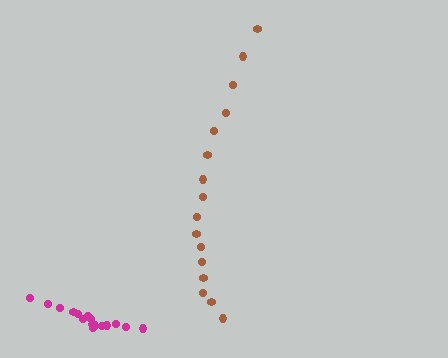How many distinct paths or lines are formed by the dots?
There are 2 distinct paths.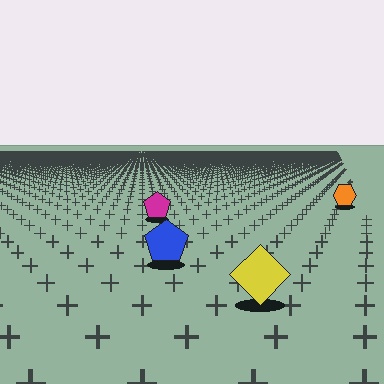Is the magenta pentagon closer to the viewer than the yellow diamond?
No. The yellow diamond is closer — you can tell from the texture gradient: the ground texture is coarser near it.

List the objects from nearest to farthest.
From nearest to farthest: the yellow diamond, the blue pentagon, the magenta pentagon, the orange hexagon.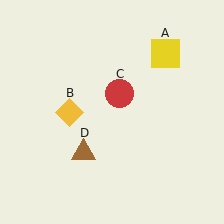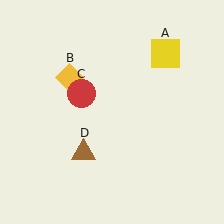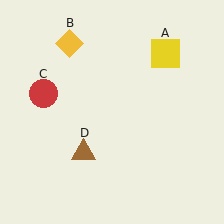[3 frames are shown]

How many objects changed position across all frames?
2 objects changed position: yellow diamond (object B), red circle (object C).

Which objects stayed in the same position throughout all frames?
Yellow square (object A) and brown triangle (object D) remained stationary.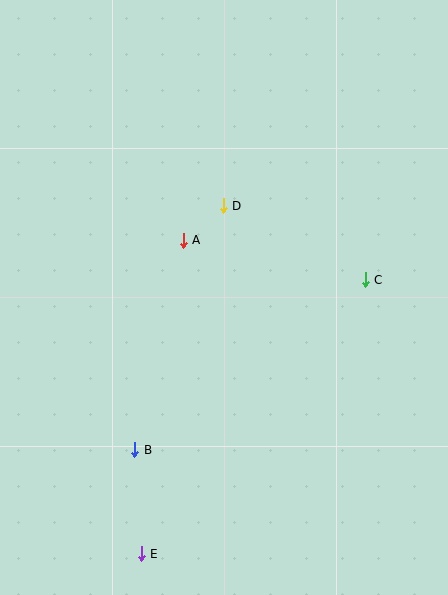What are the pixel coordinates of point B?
Point B is at (135, 450).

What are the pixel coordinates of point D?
Point D is at (223, 206).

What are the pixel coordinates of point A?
Point A is at (183, 240).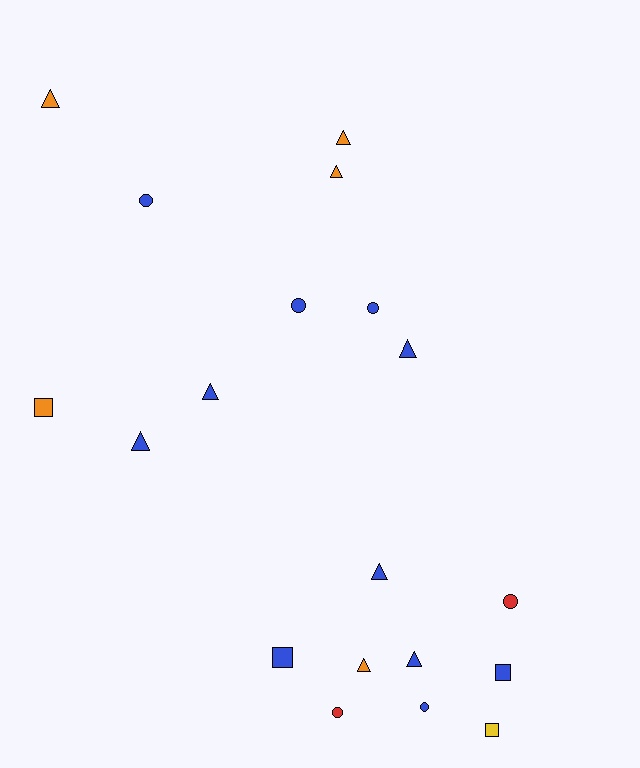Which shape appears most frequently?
Triangle, with 9 objects.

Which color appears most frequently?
Blue, with 11 objects.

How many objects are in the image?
There are 19 objects.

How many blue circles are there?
There are 4 blue circles.